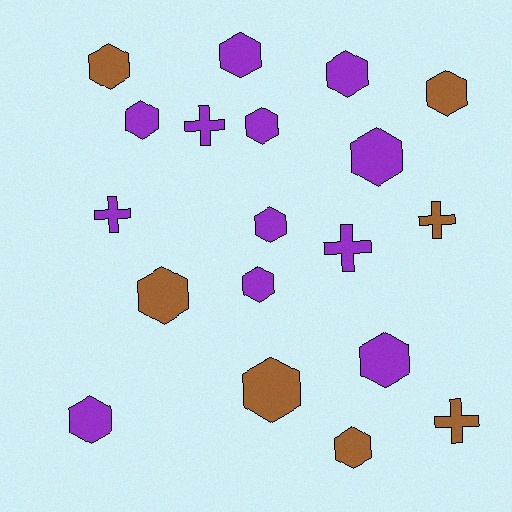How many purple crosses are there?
There are 3 purple crosses.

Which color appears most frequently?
Purple, with 12 objects.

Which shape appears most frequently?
Hexagon, with 14 objects.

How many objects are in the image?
There are 19 objects.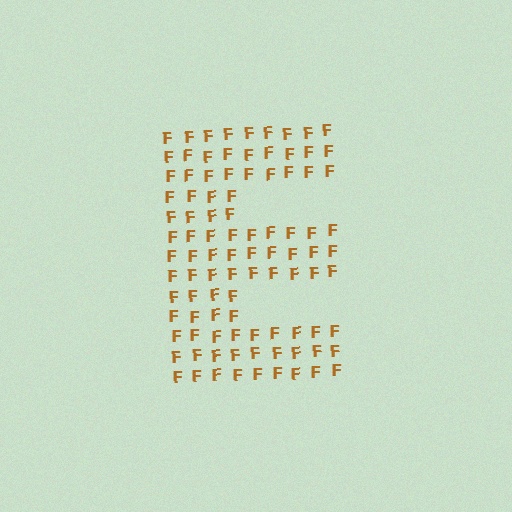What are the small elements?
The small elements are letter F's.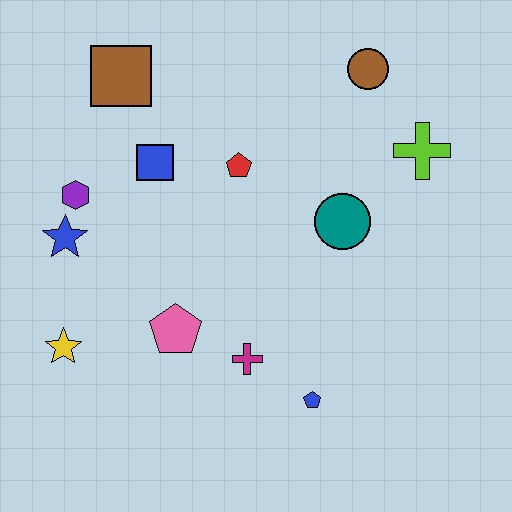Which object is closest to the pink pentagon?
The magenta cross is closest to the pink pentagon.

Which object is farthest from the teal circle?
The yellow star is farthest from the teal circle.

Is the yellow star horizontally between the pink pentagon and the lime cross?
No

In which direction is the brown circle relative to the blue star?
The brown circle is to the right of the blue star.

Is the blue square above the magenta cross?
Yes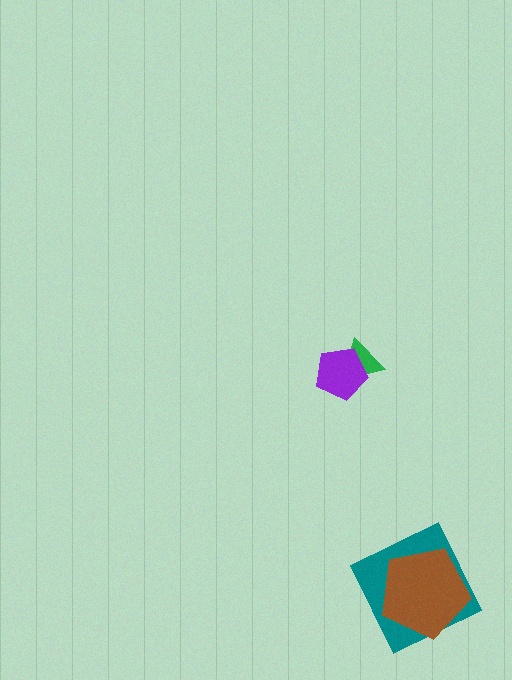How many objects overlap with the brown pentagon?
1 object overlaps with the brown pentagon.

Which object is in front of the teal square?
The brown pentagon is in front of the teal square.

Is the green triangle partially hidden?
Yes, it is partially covered by another shape.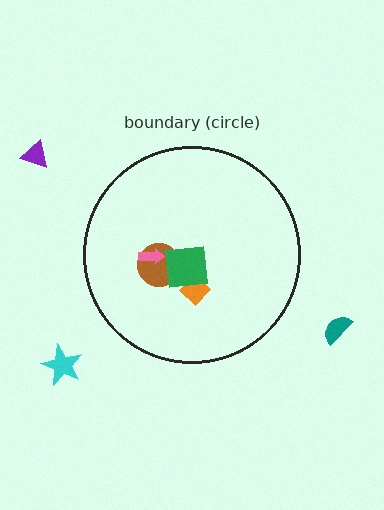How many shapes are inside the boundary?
4 inside, 3 outside.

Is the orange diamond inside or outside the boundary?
Inside.